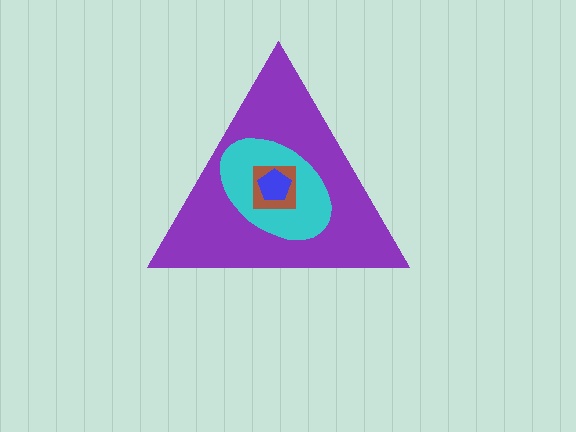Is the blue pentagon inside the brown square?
Yes.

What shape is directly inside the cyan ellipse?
The brown square.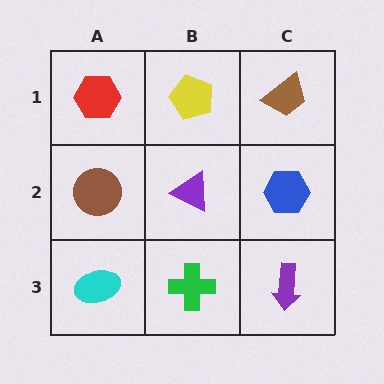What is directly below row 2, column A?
A cyan ellipse.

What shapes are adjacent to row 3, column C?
A blue hexagon (row 2, column C), a green cross (row 3, column B).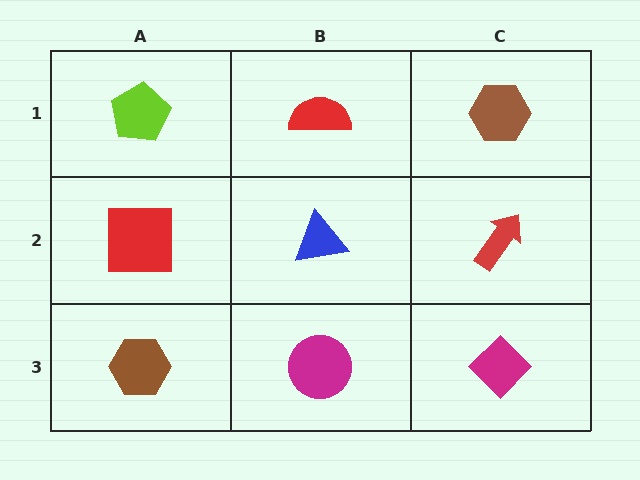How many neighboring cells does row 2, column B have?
4.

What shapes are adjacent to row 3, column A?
A red square (row 2, column A), a magenta circle (row 3, column B).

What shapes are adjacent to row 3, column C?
A red arrow (row 2, column C), a magenta circle (row 3, column B).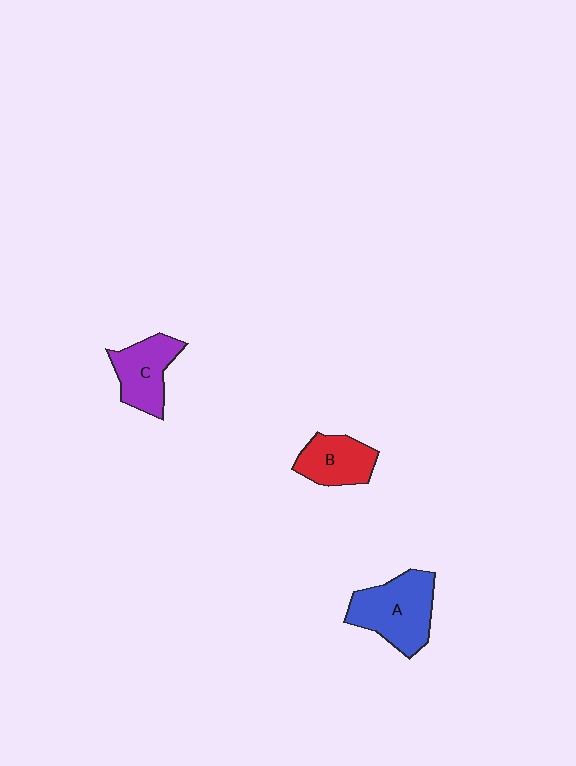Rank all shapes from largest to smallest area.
From largest to smallest: A (blue), C (purple), B (red).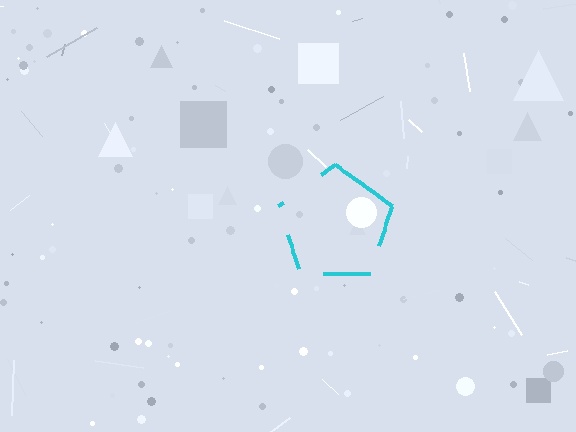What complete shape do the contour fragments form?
The contour fragments form a pentagon.